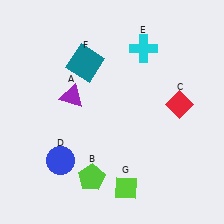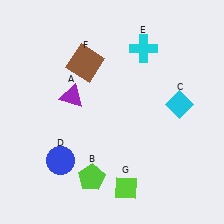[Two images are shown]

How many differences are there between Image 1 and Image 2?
There are 2 differences between the two images.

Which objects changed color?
C changed from red to cyan. F changed from teal to brown.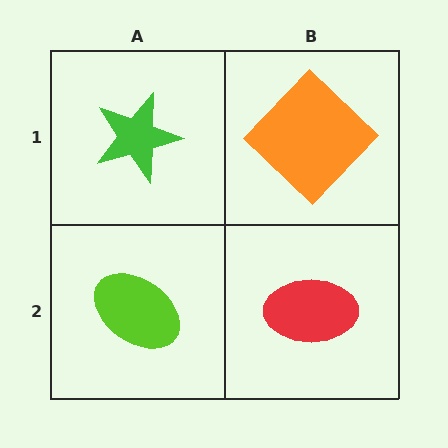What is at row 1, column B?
An orange diamond.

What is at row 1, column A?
A green star.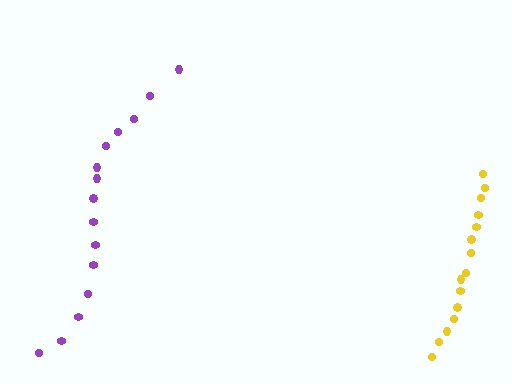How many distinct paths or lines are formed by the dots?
There are 2 distinct paths.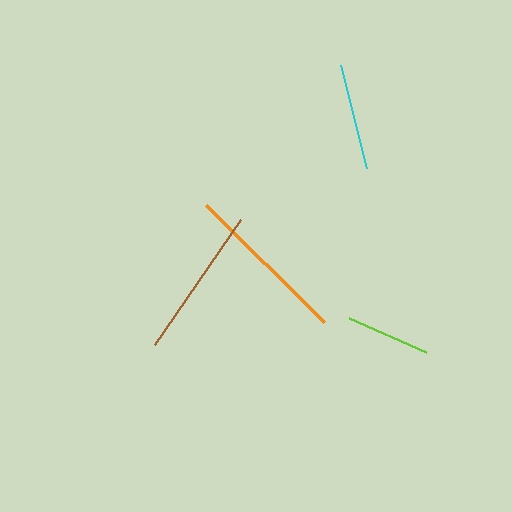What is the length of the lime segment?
The lime segment is approximately 84 pixels long.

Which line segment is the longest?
The orange line is the longest at approximately 166 pixels.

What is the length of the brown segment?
The brown segment is approximately 152 pixels long.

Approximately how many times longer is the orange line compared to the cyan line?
The orange line is approximately 1.6 times the length of the cyan line.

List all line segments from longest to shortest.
From longest to shortest: orange, brown, cyan, lime.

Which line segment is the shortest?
The lime line is the shortest at approximately 84 pixels.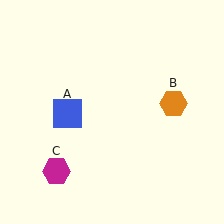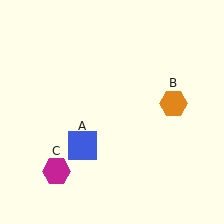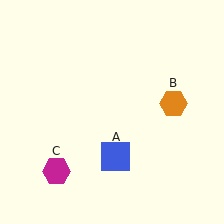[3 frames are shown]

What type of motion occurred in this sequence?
The blue square (object A) rotated counterclockwise around the center of the scene.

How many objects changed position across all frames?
1 object changed position: blue square (object A).